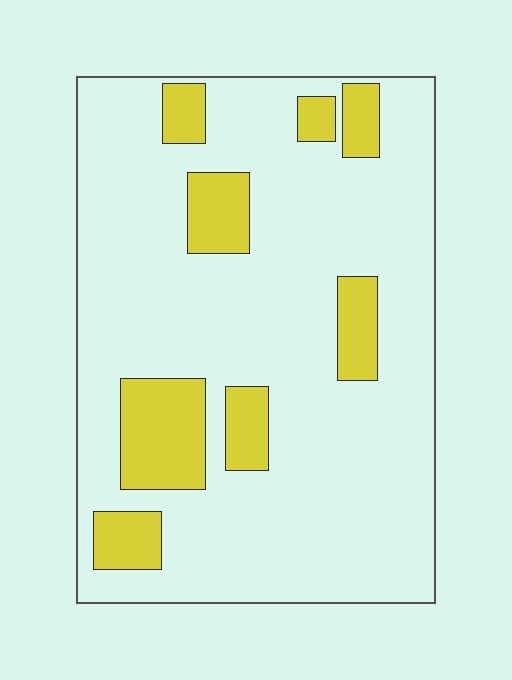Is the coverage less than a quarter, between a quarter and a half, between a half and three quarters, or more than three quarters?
Less than a quarter.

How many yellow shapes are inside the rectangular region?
8.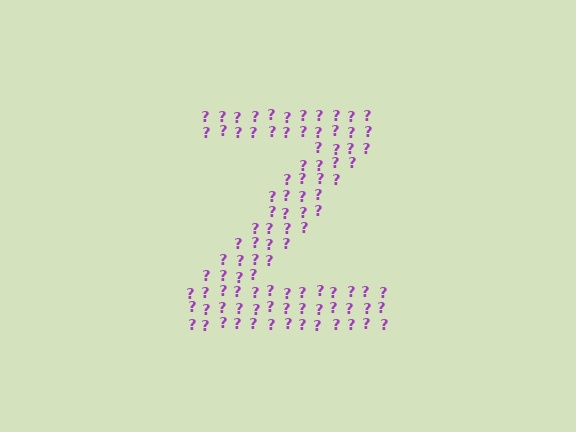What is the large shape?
The large shape is the letter Z.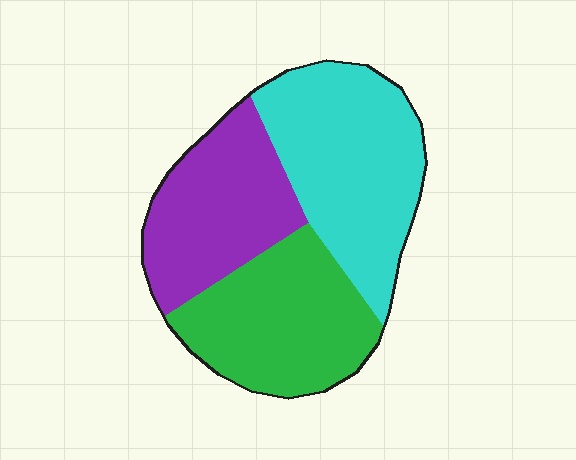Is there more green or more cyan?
Cyan.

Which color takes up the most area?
Cyan, at roughly 40%.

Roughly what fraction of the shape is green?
Green takes up about one third (1/3) of the shape.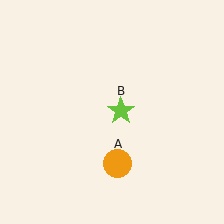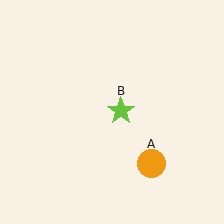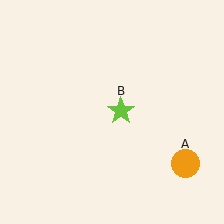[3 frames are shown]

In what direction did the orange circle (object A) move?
The orange circle (object A) moved right.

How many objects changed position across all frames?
1 object changed position: orange circle (object A).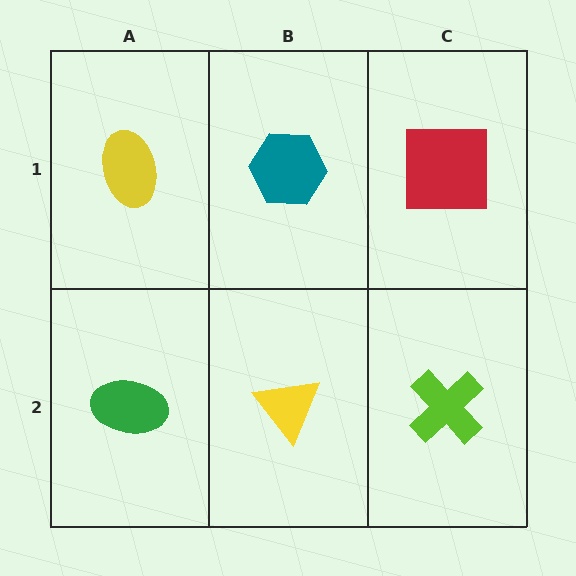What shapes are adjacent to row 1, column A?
A green ellipse (row 2, column A), a teal hexagon (row 1, column B).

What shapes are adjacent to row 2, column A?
A yellow ellipse (row 1, column A), a yellow triangle (row 2, column B).